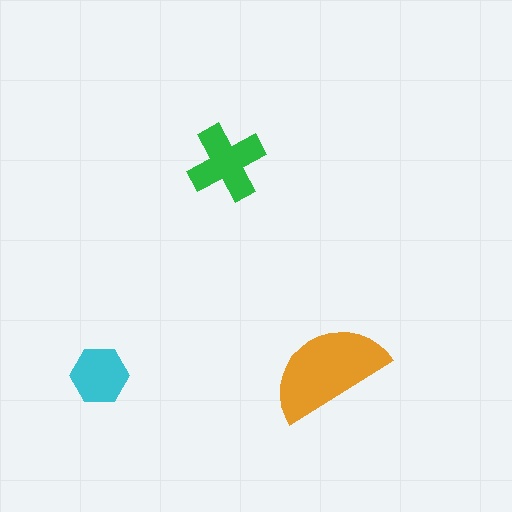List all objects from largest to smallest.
The orange semicircle, the green cross, the cyan hexagon.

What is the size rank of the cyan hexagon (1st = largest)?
3rd.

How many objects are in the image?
There are 3 objects in the image.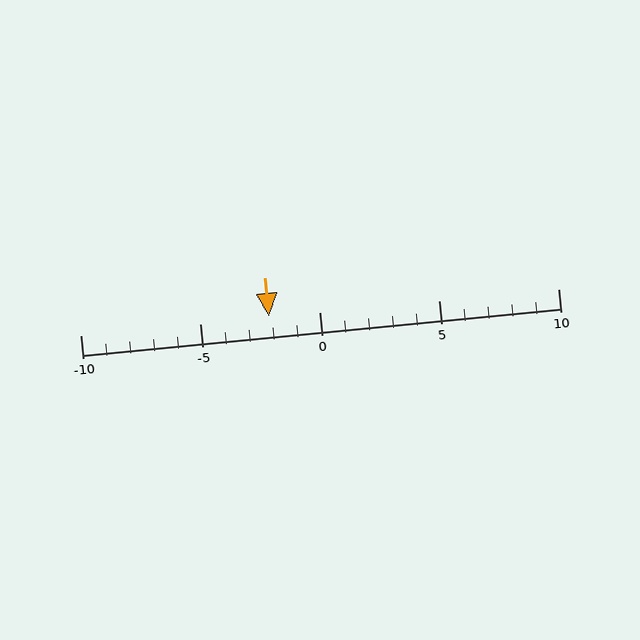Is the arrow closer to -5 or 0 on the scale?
The arrow is closer to 0.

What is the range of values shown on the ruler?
The ruler shows values from -10 to 10.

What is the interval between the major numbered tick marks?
The major tick marks are spaced 5 units apart.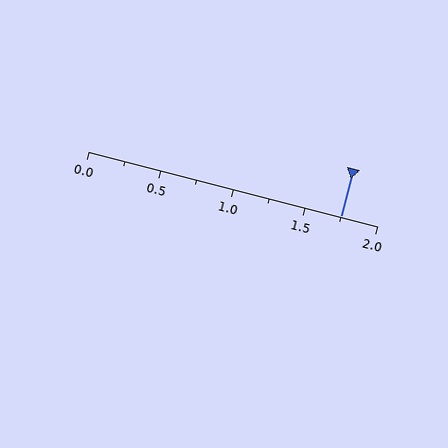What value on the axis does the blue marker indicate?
The marker indicates approximately 1.75.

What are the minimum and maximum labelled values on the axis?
The axis runs from 0.0 to 2.0.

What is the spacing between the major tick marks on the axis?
The major ticks are spaced 0.5 apart.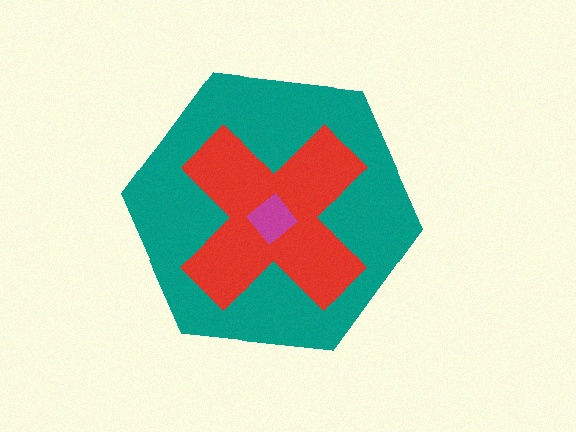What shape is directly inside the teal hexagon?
The red cross.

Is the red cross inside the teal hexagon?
Yes.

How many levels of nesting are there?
3.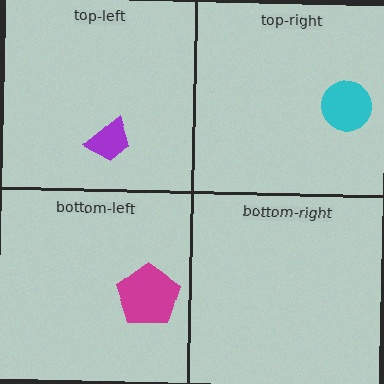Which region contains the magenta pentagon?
The bottom-left region.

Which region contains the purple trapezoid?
The top-left region.